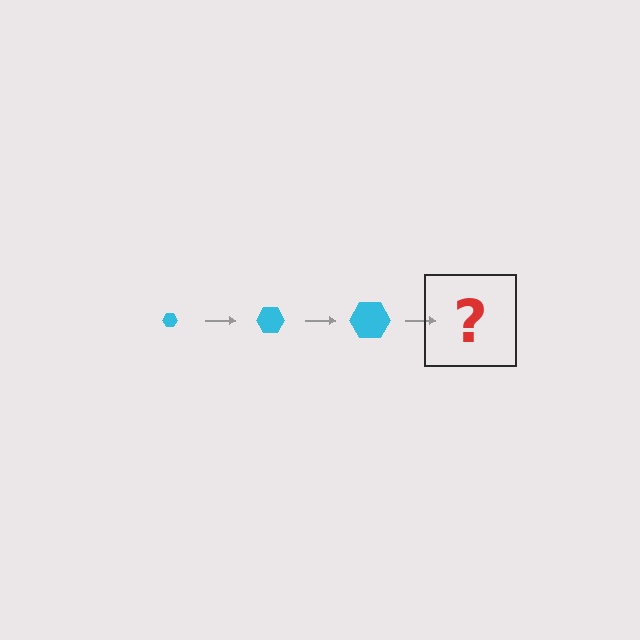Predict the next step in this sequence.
The next step is a cyan hexagon, larger than the previous one.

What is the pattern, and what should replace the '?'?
The pattern is that the hexagon gets progressively larger each step. The '?' should be a cyan hexagon, larger than the previous one.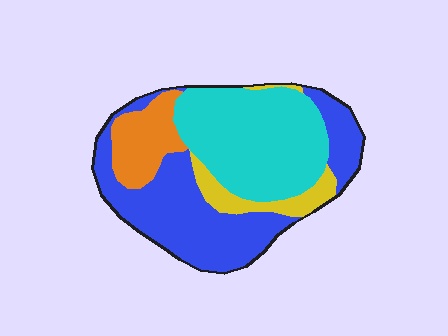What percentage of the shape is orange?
Orange takes up less than a quarter of the shape.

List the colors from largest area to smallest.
From largest to smallest: blue, cyan, orange, yellow.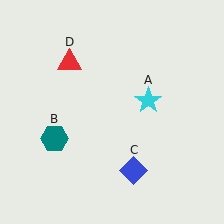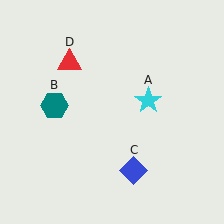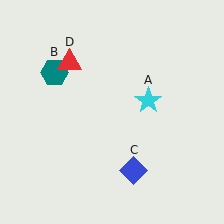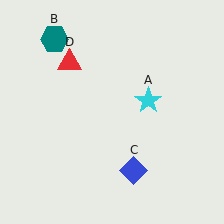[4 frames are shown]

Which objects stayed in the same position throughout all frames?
Cyan star (object A) and blue diamond (object C) and red triangle (object D) remained stationary.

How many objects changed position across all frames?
1 object changed position: teal hexagon (object B).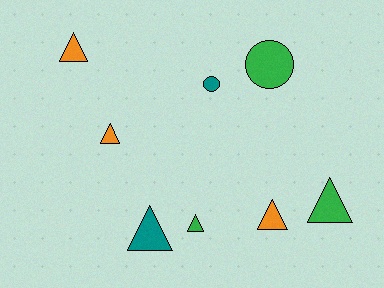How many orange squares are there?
There are no orange squares.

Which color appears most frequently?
Orange, with 3 objects.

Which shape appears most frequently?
Triangle, with 6 objects.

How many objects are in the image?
There are 8 objects.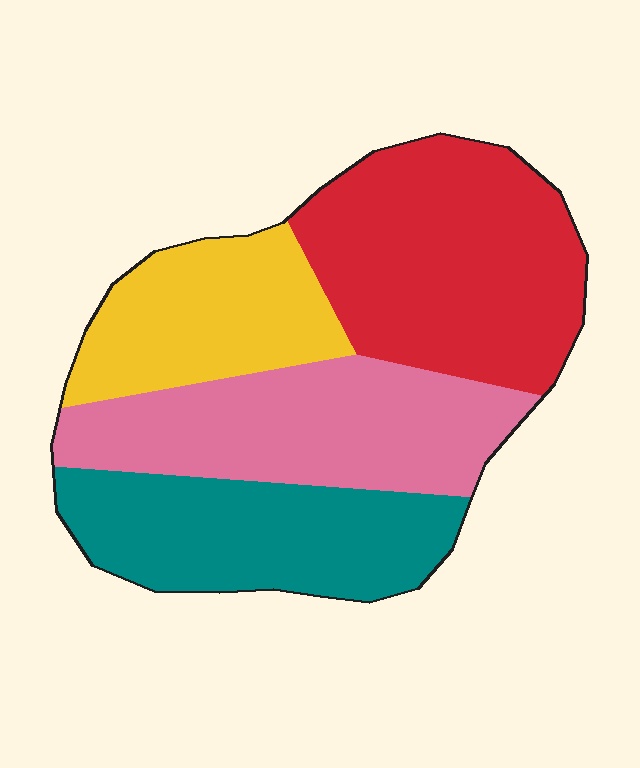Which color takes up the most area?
Red, at roughly 30%.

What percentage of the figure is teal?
Teal covers roughly 25% of the figure.